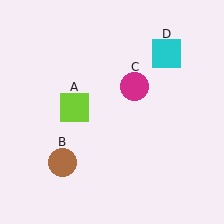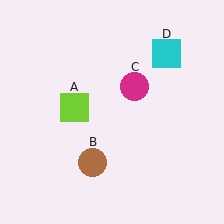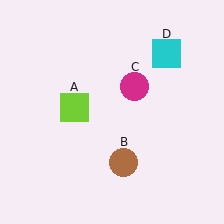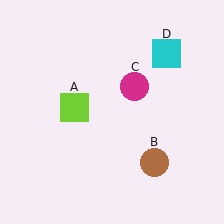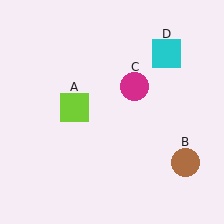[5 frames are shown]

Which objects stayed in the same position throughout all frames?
Lime square (object A) and magenta circle (object C) and cyan square (object D) remained stationary.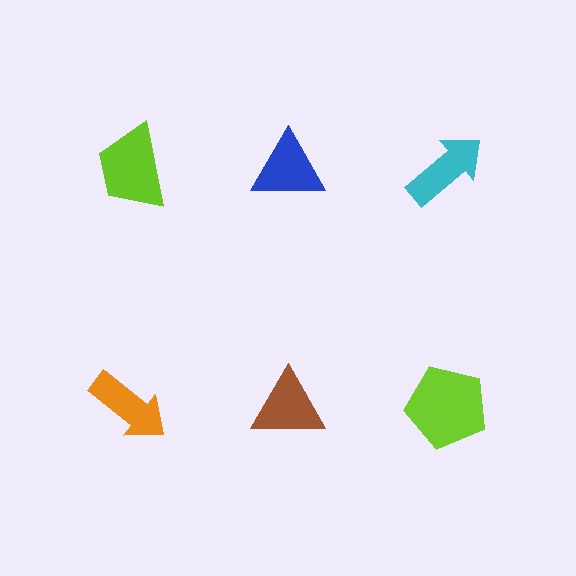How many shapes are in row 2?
3 shapes.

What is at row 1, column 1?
A lime trapezoid.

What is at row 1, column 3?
A cyan arrow.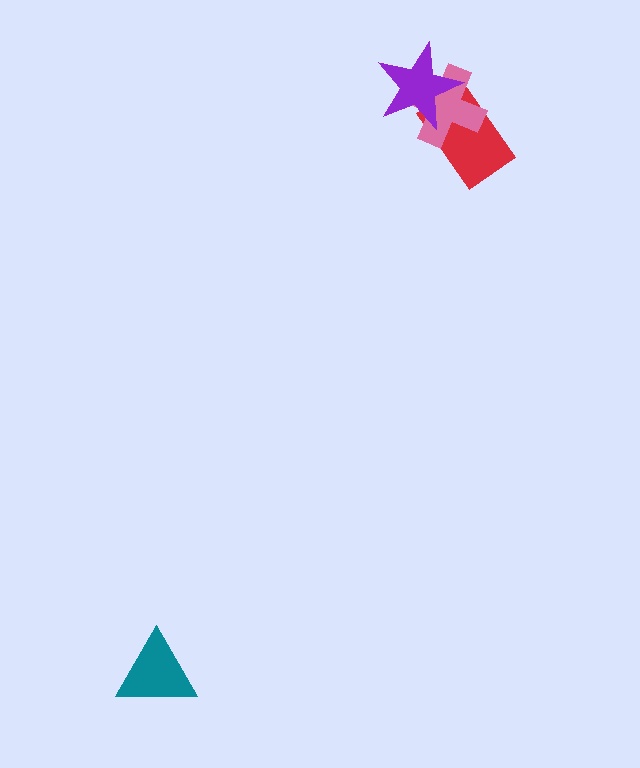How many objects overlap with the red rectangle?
2 objects overlap with the red rectangle.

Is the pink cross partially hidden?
Yes, it is partially covered by another shape.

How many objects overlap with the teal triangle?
0 objects overlap with the teal triangle.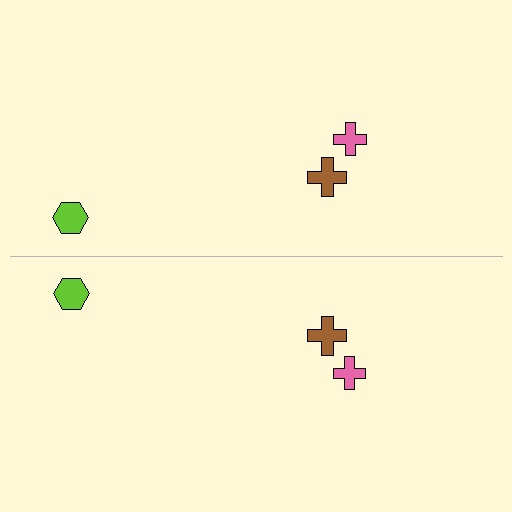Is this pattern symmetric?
Yes, this pattern has bilateral (reflection) symmetry.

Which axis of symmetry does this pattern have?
The pattern has a horizontal axis of symmetry running through the center of the image.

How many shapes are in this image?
There are 6 shapes in this image.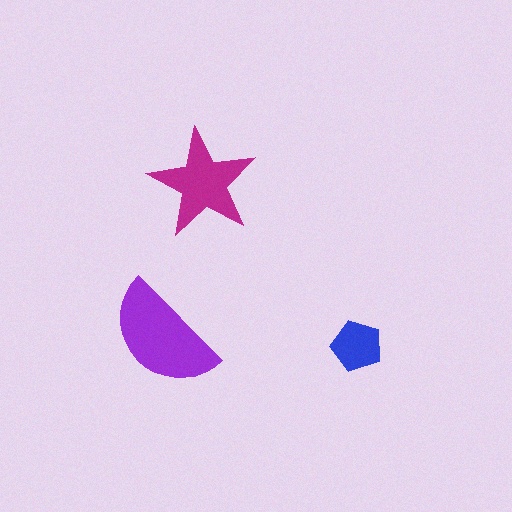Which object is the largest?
The purple semicircle.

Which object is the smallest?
The blue pentagon.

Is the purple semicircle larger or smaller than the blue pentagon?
Larger.